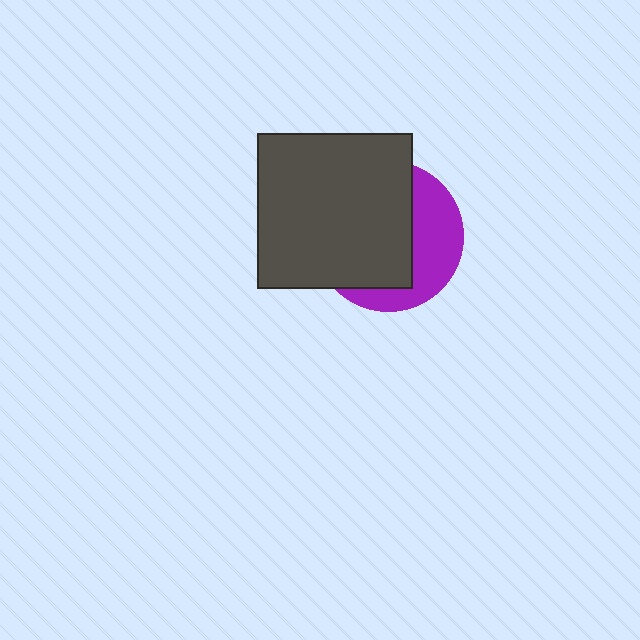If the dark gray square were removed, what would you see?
You would see the complete purple circle.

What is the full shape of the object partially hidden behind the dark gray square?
The partially hidden object is a purple circle.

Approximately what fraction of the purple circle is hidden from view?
Roughly 63% of the purple circle is hidden behind the dark gray square.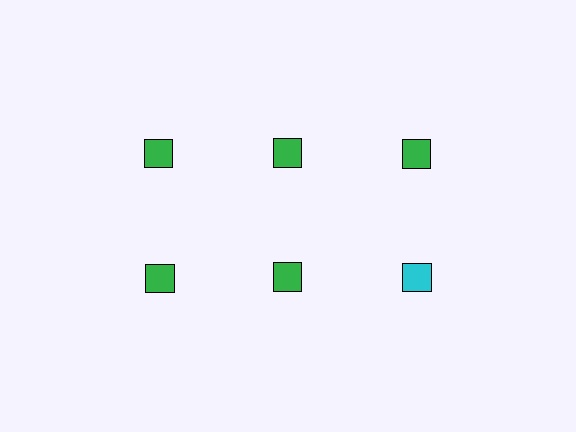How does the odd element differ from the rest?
It has a different color: cyan instead of green.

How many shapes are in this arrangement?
There are 6 shapes arranged in a grid pattern.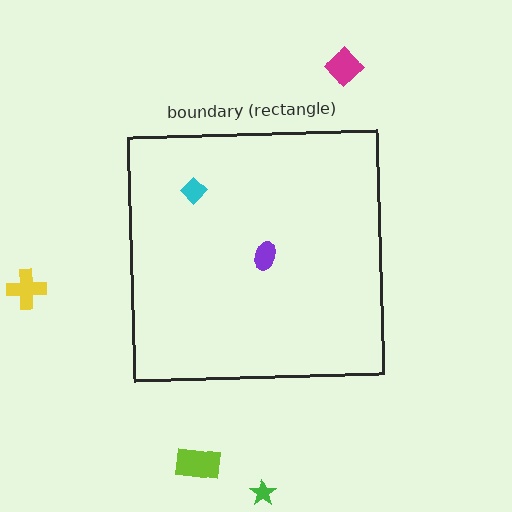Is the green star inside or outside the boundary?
Outside.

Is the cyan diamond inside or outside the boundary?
Inside.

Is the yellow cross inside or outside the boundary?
Outside.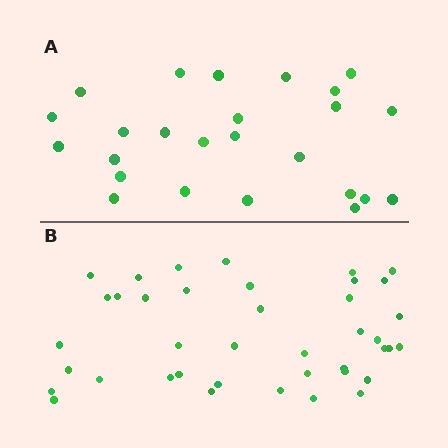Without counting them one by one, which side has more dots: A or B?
Region B (the bottom region) has more dots.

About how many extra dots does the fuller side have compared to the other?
Region B has approximately 15 more dots than region A.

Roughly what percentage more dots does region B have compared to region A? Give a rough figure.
About 60% more.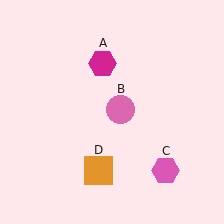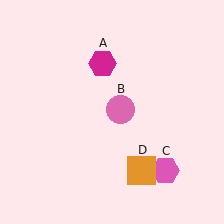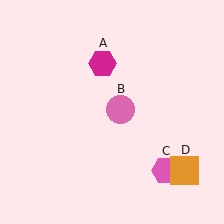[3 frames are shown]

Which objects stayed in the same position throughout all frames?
Magenta hexagon (object A) and pink circle (object B) and pink hexagon (object C) remained stationary.